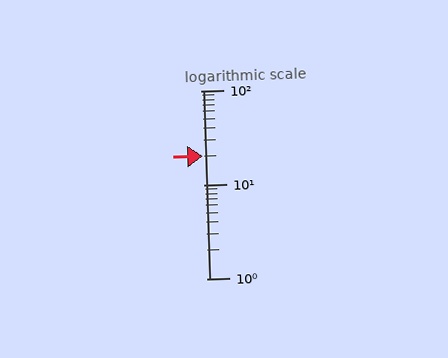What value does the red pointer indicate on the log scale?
The pointer indicates approximately 20.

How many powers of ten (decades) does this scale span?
The scale spans 2 decades, from 1 to 100.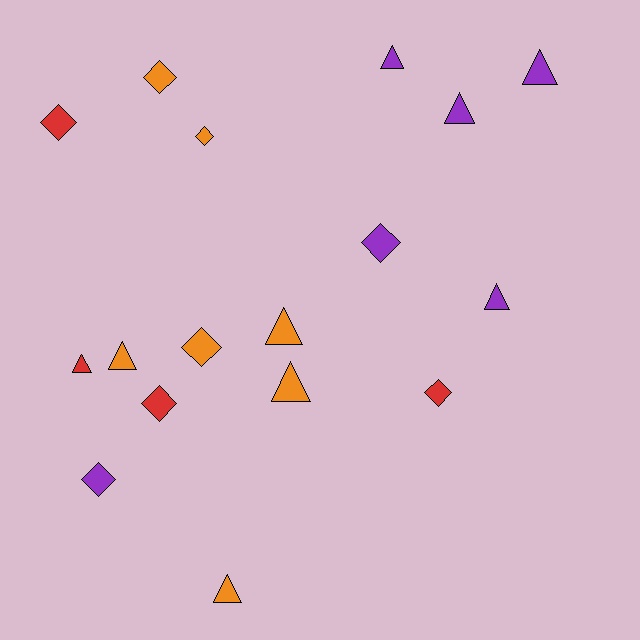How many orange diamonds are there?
There are 3 orange diamonds.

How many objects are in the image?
There are 17 objects.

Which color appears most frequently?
Orange, with 7 objects.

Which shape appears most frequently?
Triangle, with 9 objects.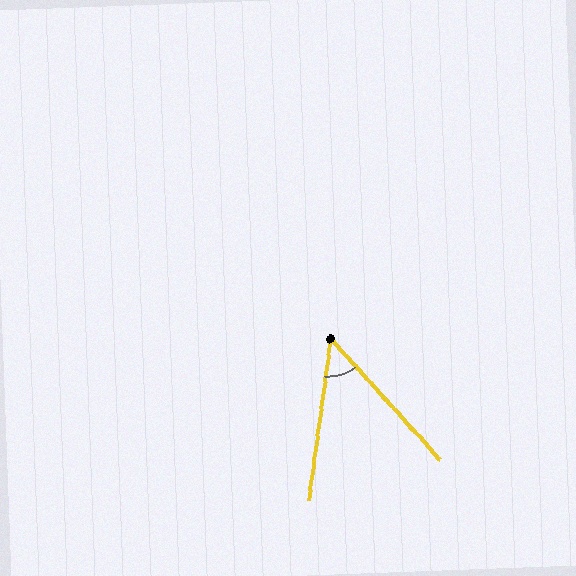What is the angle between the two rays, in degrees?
Approximately 50 degrees.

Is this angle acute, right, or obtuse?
It is acute.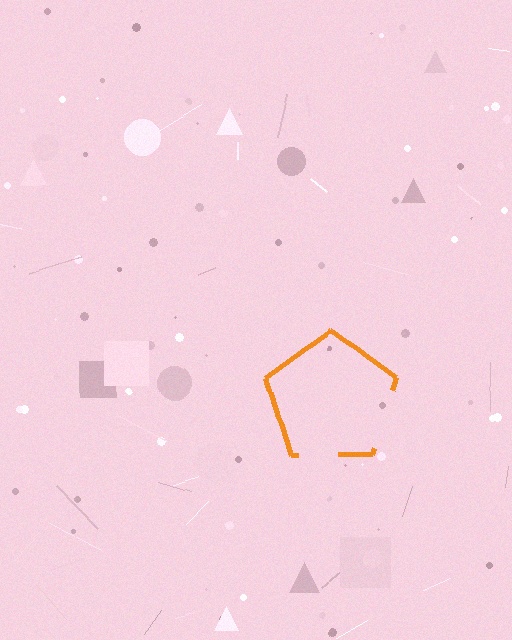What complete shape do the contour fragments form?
The contour fragments form a pentagon.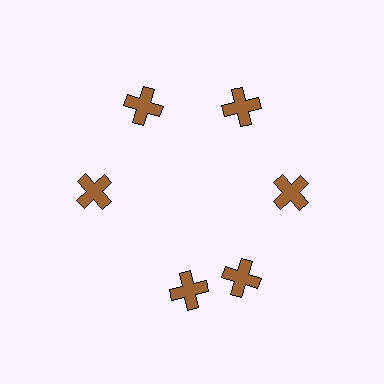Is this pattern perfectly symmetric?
No. The 6 brown crosses are arranged in a ring, but one element near the 7 o'clock position is rotated out of alignment along the ring, breaking the 6-fold rotational symmetry.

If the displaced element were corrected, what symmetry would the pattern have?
It would have 6-fold rotational symmetry — the pattern would map onto itself every 60 degrees.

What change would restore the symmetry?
The symmetry would be restored by rotating it back into even spacing with its neighbors so that all 6 crosses sit at equal angles and equal distance from the center.